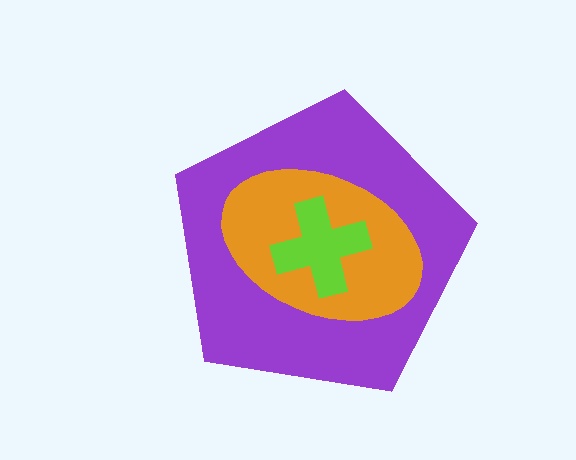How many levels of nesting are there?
3.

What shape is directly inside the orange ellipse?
The lime cross.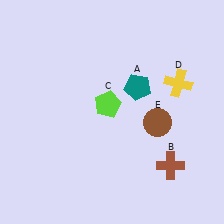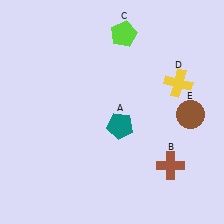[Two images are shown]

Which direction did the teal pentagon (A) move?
The teal pentagon (A) moved down.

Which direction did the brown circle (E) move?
The brown circle (E) moved right.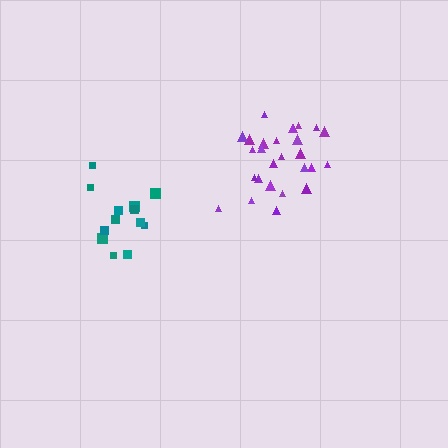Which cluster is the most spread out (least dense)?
Teal.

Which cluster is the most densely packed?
Purple.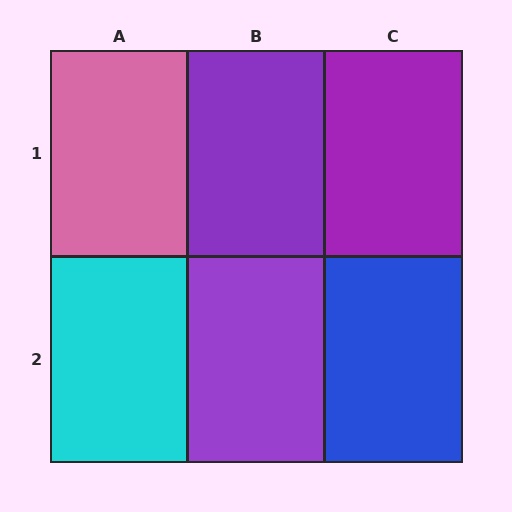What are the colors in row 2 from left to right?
Cyan, purple, blue.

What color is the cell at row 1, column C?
Purple.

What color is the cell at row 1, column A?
Pink.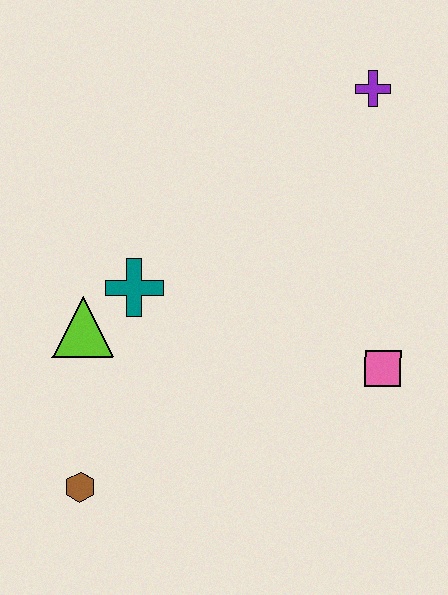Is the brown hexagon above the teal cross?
No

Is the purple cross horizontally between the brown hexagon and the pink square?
Yes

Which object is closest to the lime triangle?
The teal cross is closest to the lime triangle.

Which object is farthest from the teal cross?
The purple cross is farthest from the teal cross.